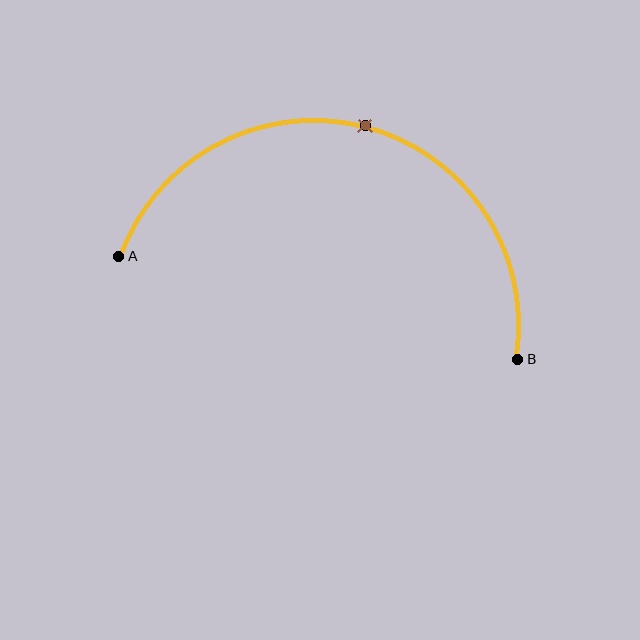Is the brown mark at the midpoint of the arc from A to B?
Yes. The brown mark lies on the arc at equal arc-length from both A and B — it is the arc midpoint.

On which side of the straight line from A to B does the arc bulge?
The arc bulges above the straight line connecting A and B.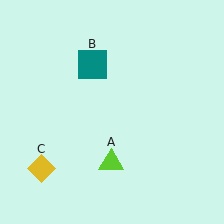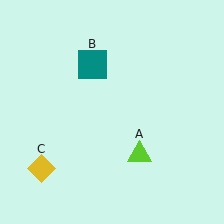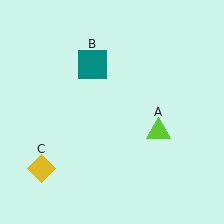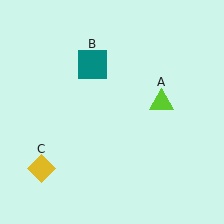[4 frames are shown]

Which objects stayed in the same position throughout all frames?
Teal square (object B) and yellow diamond (object C) remained stationary.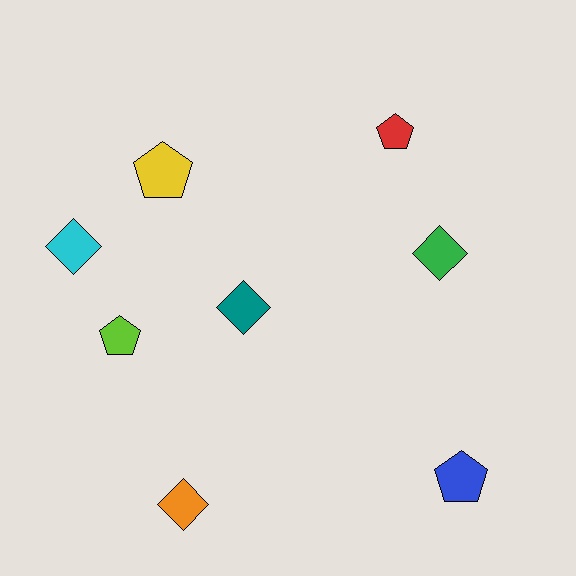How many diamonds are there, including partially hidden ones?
There are 4 diamonds.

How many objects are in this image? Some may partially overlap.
There are 8 objects.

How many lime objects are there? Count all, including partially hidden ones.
There is 1 lime object.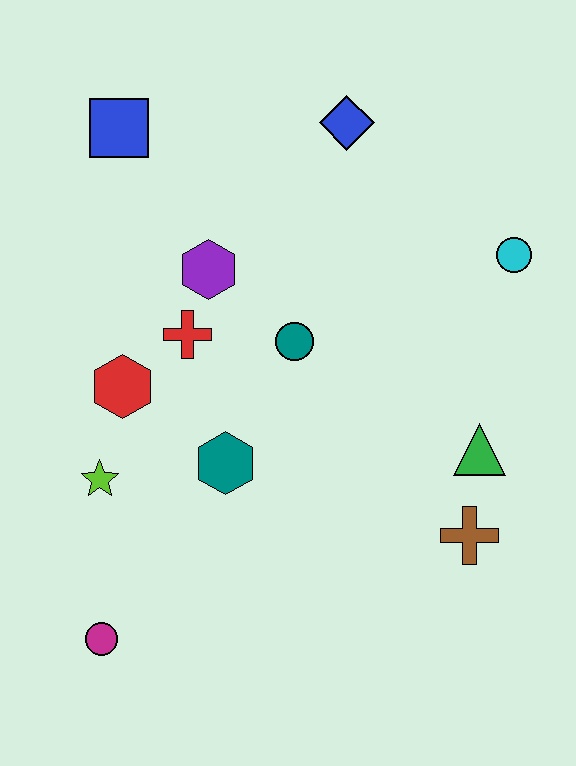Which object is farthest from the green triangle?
The blue square is farthest from the green triangle.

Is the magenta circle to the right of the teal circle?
No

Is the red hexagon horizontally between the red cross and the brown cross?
No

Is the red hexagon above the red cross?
No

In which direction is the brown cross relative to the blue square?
The brown cross is below the blue square.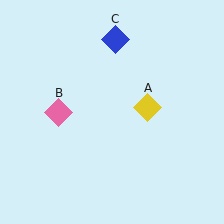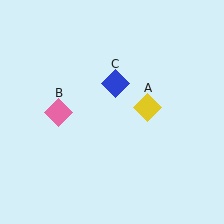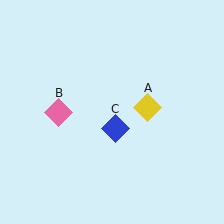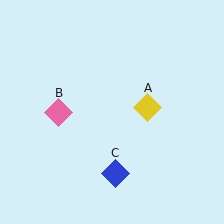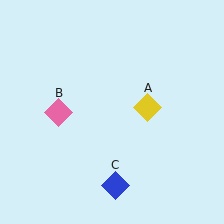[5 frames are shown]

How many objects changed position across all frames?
1 object changed position: blue diamond (object C).